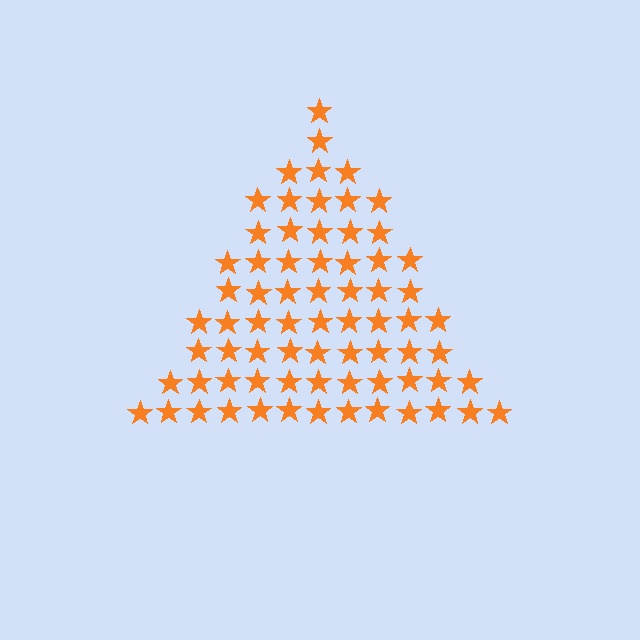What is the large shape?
The large shape is a triangle.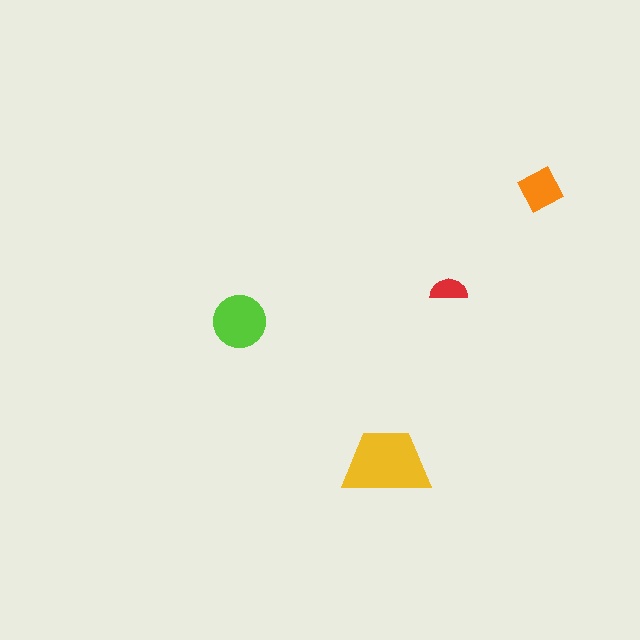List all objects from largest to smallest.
The yellow trapezoid, the lime circle, the orange square, the red semicircle.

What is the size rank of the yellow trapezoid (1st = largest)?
1st.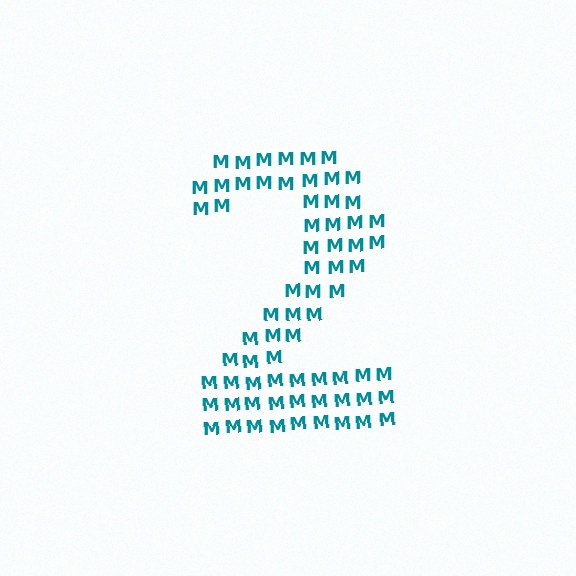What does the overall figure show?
The overall figure shows the digit 2.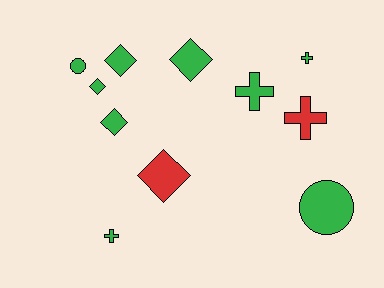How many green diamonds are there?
There are 4 green diamonds.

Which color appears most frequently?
Green, with 9 objects.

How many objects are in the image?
There are 11 objects.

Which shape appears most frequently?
Diamond, with 5 objects.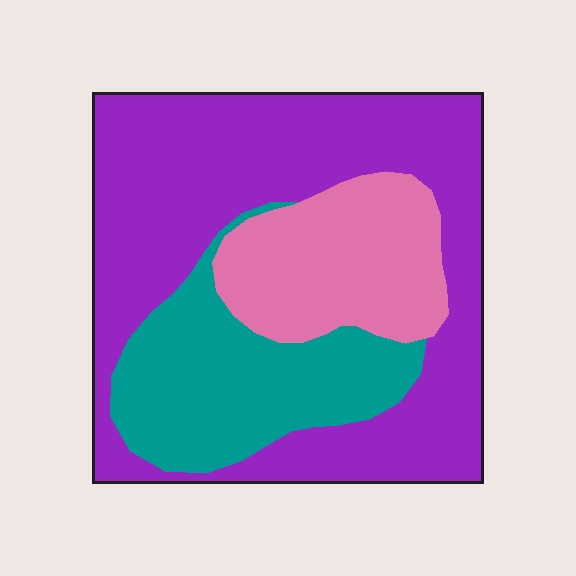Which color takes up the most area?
Purple, at roughly 55%.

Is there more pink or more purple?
Purple.